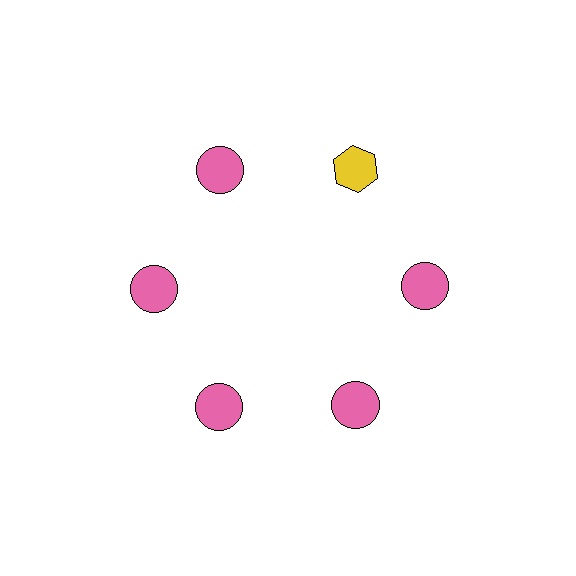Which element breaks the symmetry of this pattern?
The yellow hexagon at roughly the 1 o'clock position breaks the symmetry. All other shapes are pink circles.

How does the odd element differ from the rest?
It differs in both color (yellow instead of pink) and shape (hexagon instead of circle).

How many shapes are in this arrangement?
There are 6 shapes arranged in a ring pattern.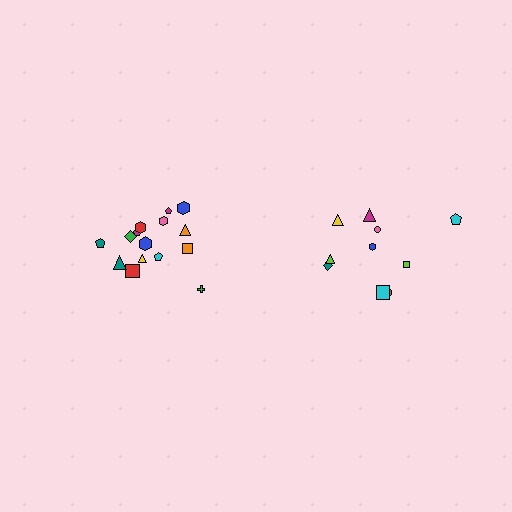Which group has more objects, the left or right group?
The left group.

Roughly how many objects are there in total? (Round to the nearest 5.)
Roughly 25 objects in total.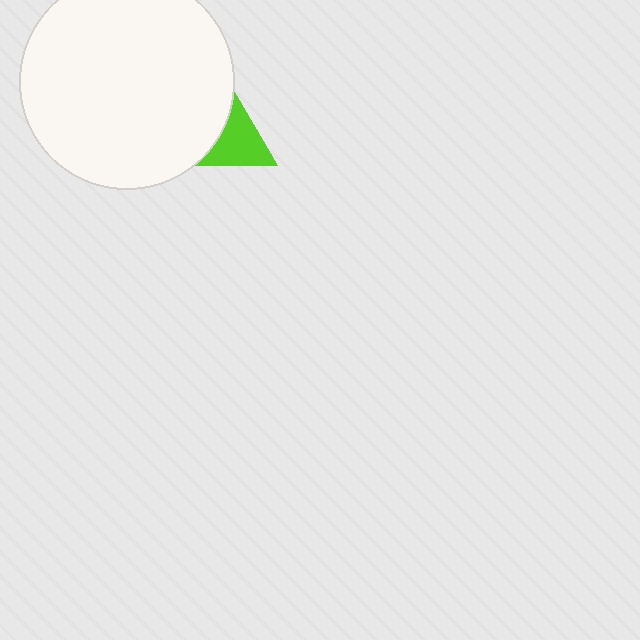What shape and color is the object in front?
The object in front is a white circle.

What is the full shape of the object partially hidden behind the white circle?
The partially hidden object is a lime triangle.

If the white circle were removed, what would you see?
You would see the complete lime triangle.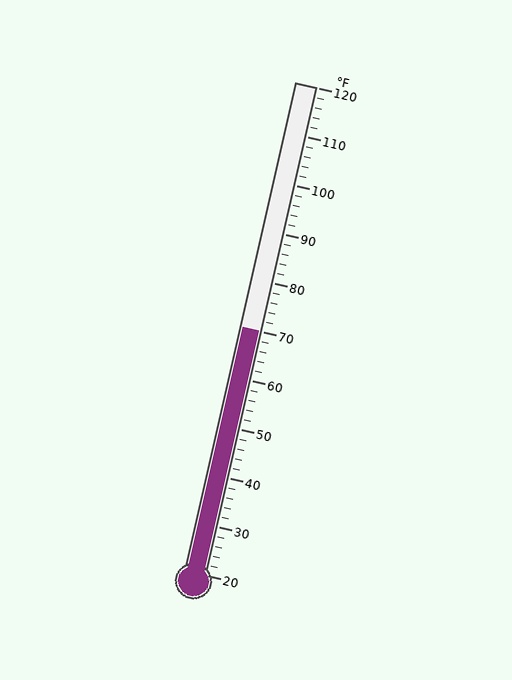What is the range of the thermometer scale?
The thermometer scale ranges from 20°F to 120°F.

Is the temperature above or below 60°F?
The temperature is above 60°F.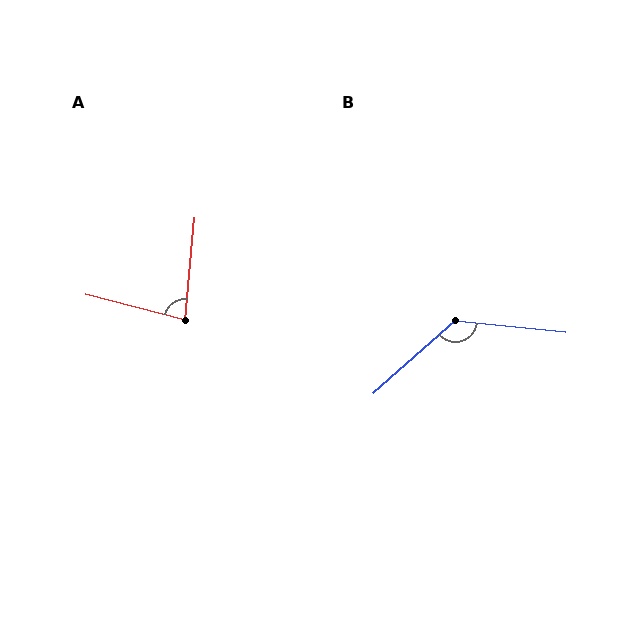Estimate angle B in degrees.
Approximately 133 degrees.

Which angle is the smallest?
A, at approximately 81 degrees.